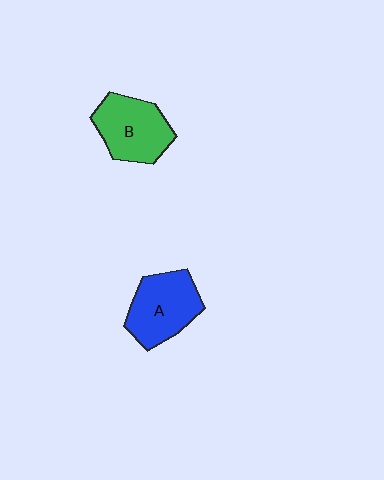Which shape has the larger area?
Shape A (blue).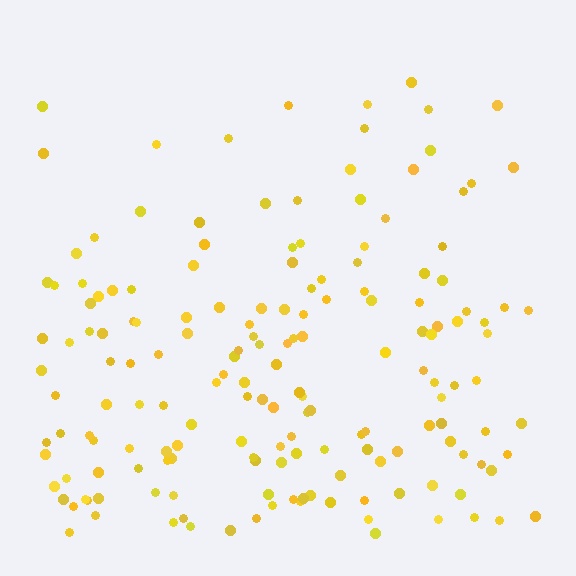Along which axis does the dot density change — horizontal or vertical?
Vertical.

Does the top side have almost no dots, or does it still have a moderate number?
Still a moderate number, just noticeably fewer than the bottom.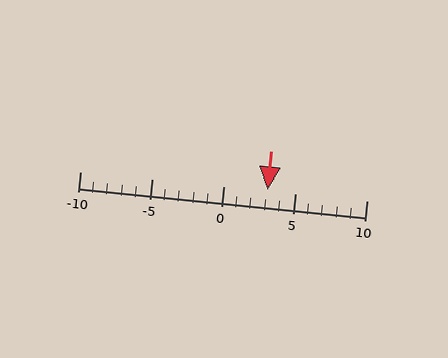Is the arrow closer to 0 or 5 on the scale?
The arrow is closer to 5.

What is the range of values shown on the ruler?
The ruler shows values from -10 to 10.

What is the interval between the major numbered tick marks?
The major tick marks are spaced 5 units apart.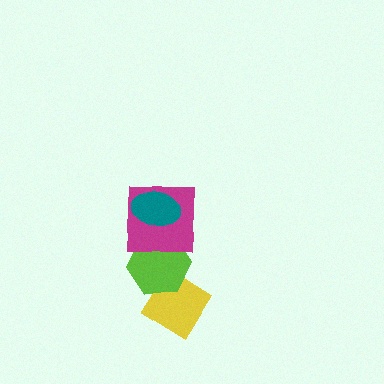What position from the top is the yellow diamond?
The yellow diamond is 4th from the top.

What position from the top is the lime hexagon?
The lime hexagon is 3rd from the top.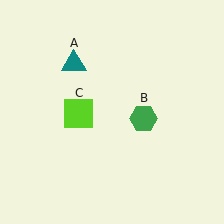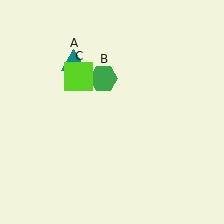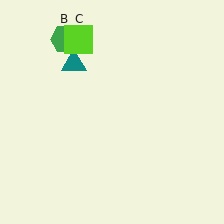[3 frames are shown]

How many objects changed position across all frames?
2 objects changed position: green hexagon (object B), lime square (object C).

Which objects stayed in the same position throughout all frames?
Teal triangle (object A) remained stationary.